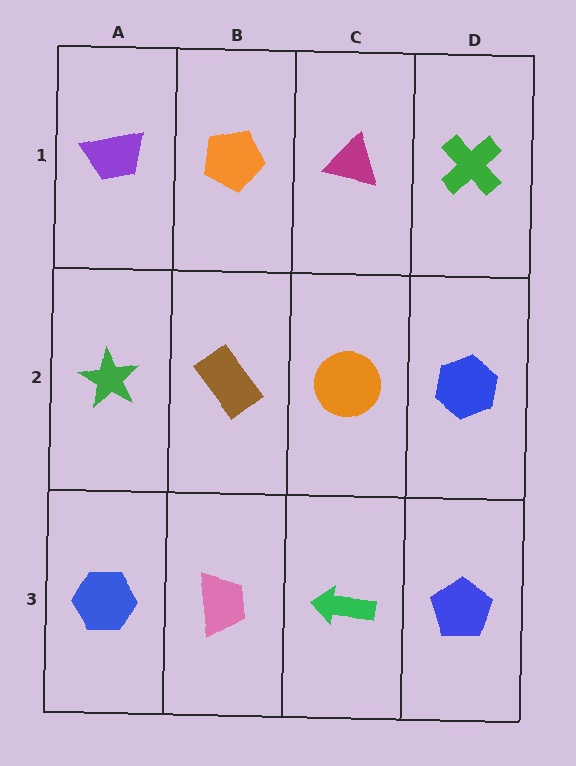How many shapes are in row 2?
4 shapes.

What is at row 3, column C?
A green arrow.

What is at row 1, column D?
A green cross.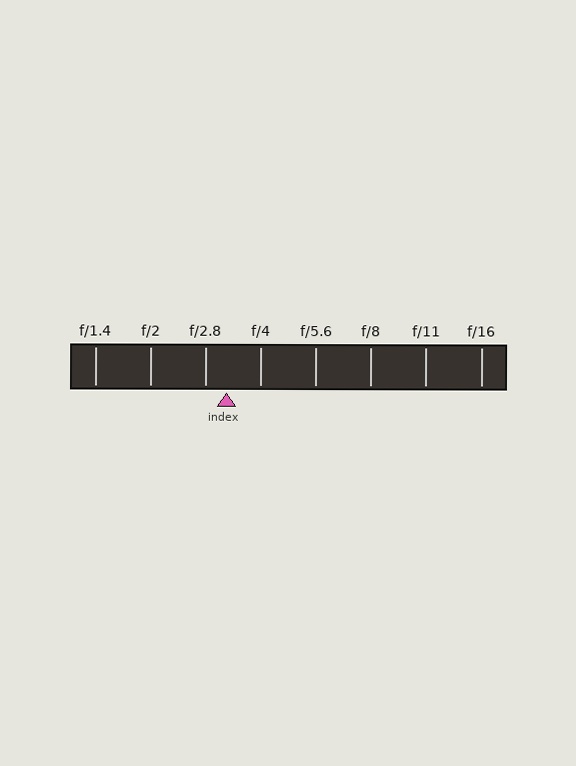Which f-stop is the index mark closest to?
The index mark is closest to f/2.8.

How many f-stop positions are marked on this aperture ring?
There are 8 f-stop positions marked.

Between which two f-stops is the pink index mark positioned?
The index mark is between f/2.8 and f/4.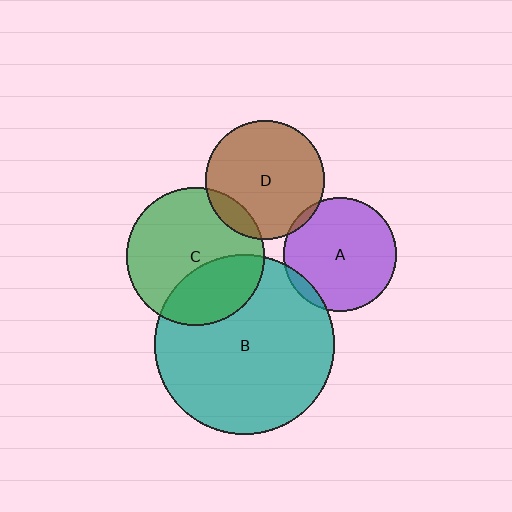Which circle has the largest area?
Circle B (teal).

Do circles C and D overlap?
Yes.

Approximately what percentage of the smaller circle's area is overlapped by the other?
Approximately 10%.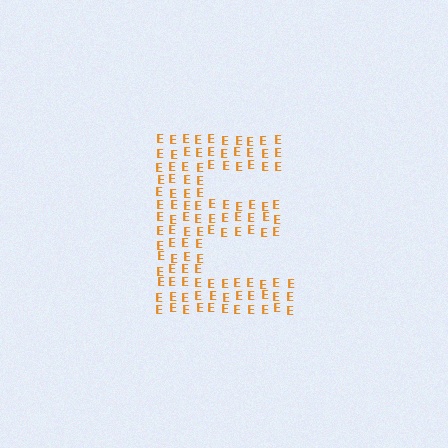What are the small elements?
The small elements are letter E's.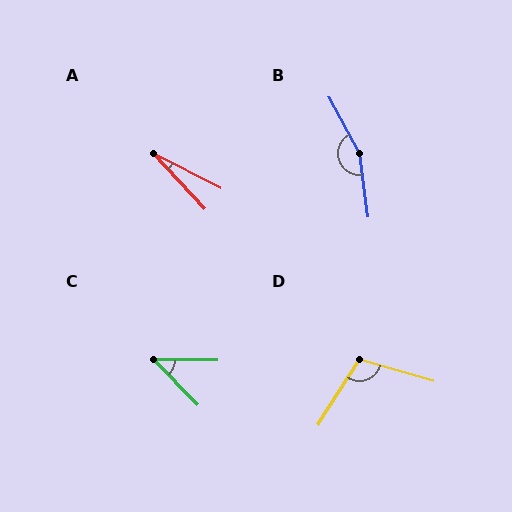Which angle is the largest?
B, at approximately 159 degrees.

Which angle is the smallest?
A, at approximately 20 degrees.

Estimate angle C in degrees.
Approximately 45 degrees.